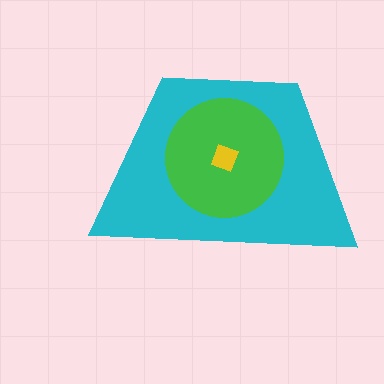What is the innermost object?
The yellow diamond.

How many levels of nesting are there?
3.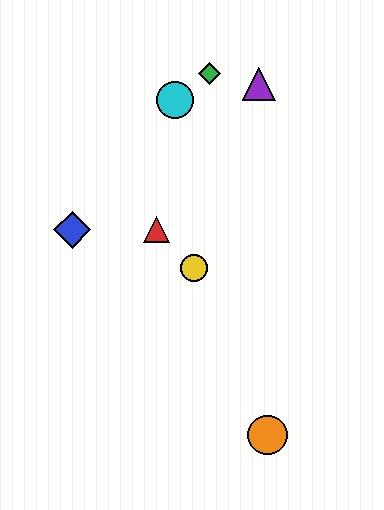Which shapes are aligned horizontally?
The red triangle, the blue diamond are aligned horizontally.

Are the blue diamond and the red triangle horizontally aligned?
Yes, both are at y≈230.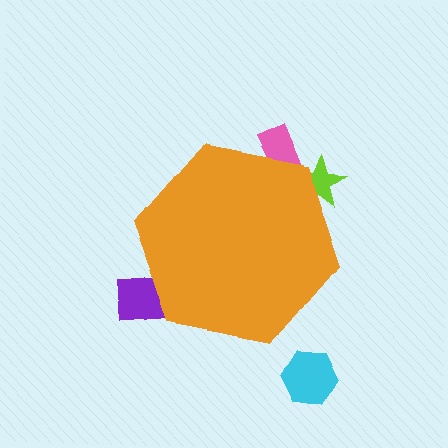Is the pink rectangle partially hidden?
Yes, the pink rectangle is partially hidden behind the orange hexagon.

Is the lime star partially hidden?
Yes, the lime star is partially hidden behind the orange hexagon.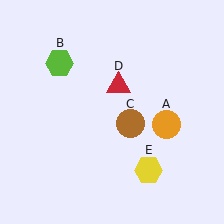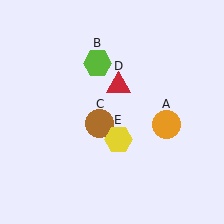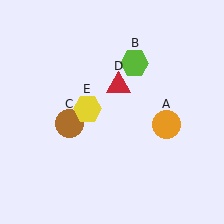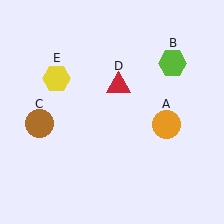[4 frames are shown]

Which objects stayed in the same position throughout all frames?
Orange circle (object A) and red triangle (object D) remained stationary.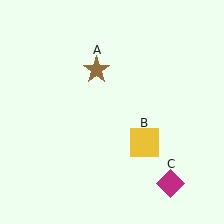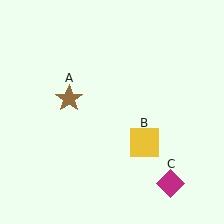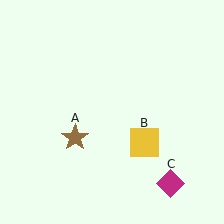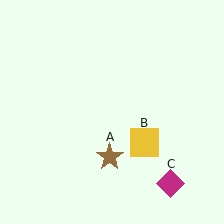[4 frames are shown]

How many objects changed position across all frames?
1 object changed position: brown star (object A).